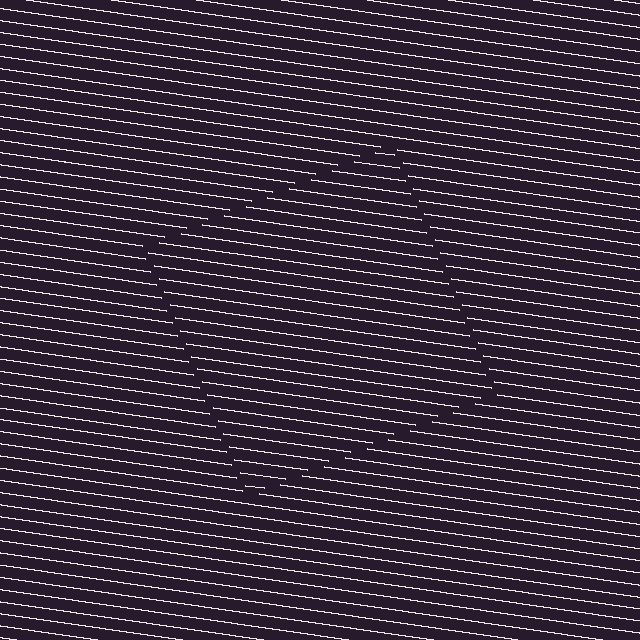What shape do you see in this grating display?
An illusory square. The interior of the shape contains the same grating, shifted by half a period — the contour is defined by the phase discontinuity where line-ends from the inner and outer gratings abut.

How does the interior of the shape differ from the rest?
The interior of the shape contains the same grating, shifted by half a period — the contour is defined by the phase discontinuity where line-ends from the inner and outer gratings abut.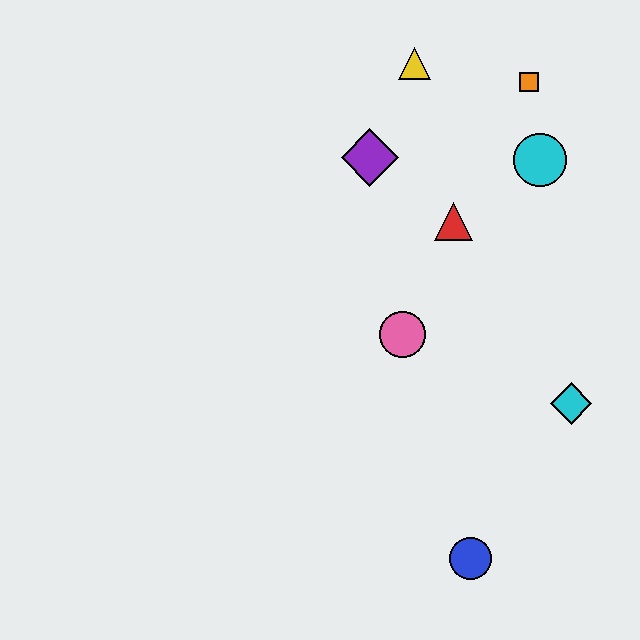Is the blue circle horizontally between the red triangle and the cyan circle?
Yes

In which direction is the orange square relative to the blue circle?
The orange square is above the blue circle.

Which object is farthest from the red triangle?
The blue circle is farthest from the red triangle.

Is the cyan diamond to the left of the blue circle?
No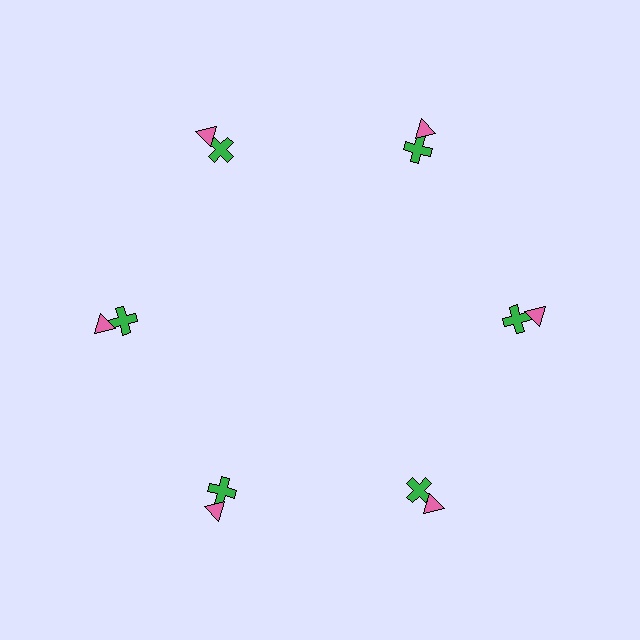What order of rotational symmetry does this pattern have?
This pattern has 6-fold rotational symmetry.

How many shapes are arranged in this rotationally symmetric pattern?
There are 12 shapes, arranged in 6 groups of 2.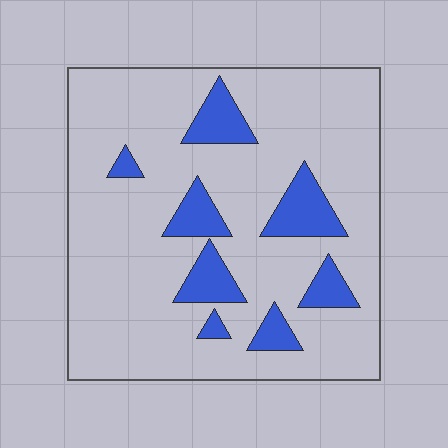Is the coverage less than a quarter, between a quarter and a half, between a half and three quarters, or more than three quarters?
Less than a quarter.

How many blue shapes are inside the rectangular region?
8.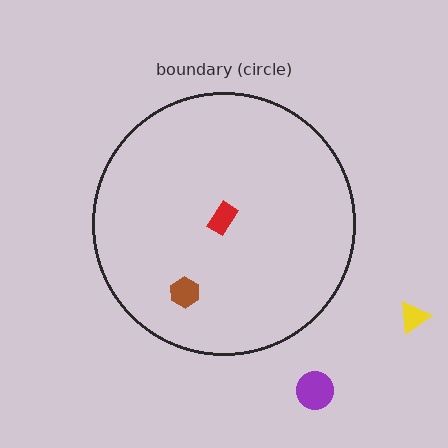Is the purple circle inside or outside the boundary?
Outside.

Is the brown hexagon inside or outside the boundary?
Inside.